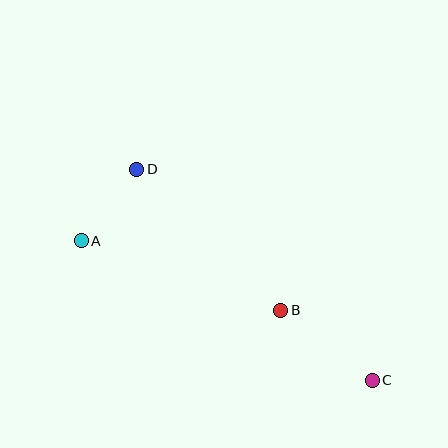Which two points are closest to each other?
Points A and D are closest to each other.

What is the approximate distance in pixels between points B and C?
The distance between B and C is approximately 115 pixels.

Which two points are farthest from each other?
Points A and C are farthest from each other.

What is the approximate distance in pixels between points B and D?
The distance between B and D is approximately 202 pixels.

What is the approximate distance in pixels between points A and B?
The distance between A and B is approximately 211 pixels.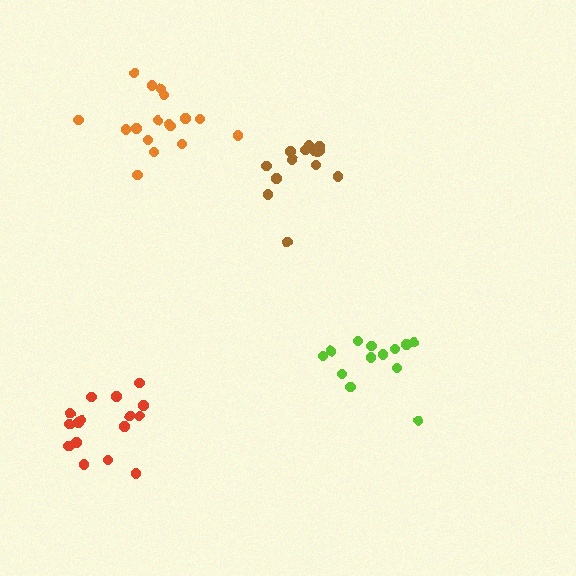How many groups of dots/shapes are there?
There are 4 groups.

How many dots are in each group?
Group 1: 14 dots, Group 2: 18 dots, Group 3: 16 dots, Group 4: 13 dots (61 total).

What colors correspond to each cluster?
The clusters are colored: brown, orange, red, lime.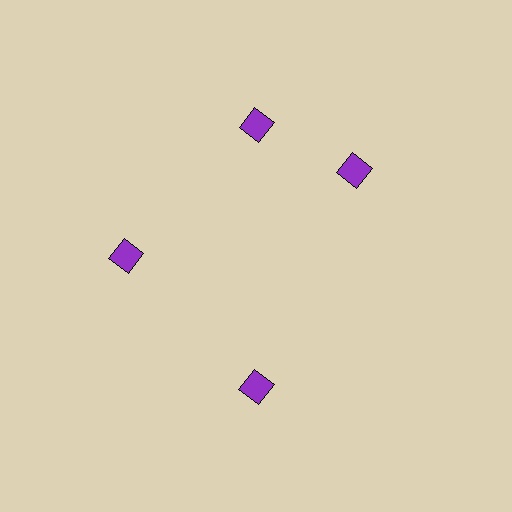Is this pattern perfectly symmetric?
No. The 4 purple diamonds are arranged in a ring, but one element near the 3 o'clock position is rotated out of alignment along the ring, breaking the 4-fold rotational symmetry.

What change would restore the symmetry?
The symmetry would be restored by rotating it back into even spacing with its neighbors so that all 4 diamonds sit at equal angles and equal distance from the center.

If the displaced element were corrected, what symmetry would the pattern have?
It would have 4-fold rotational symmetry — the pattern would map onto itself every 90 degrees.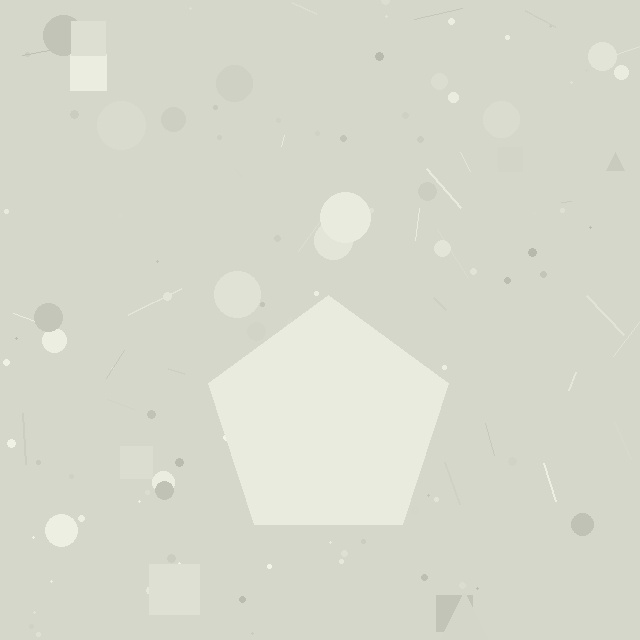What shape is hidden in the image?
A pentagon is hidden in the image.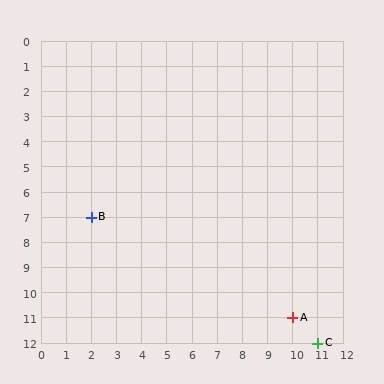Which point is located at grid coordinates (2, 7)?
Point B is at (2, 7).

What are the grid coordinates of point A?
Point A is at grid coordinates (10, 11).